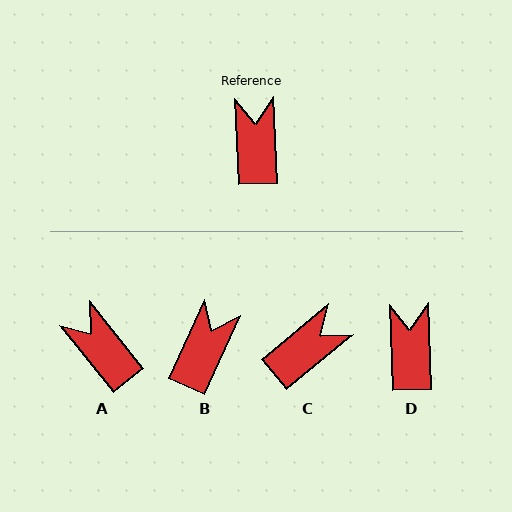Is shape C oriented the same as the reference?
No, it is off by about 53 degrees.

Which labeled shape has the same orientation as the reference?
D.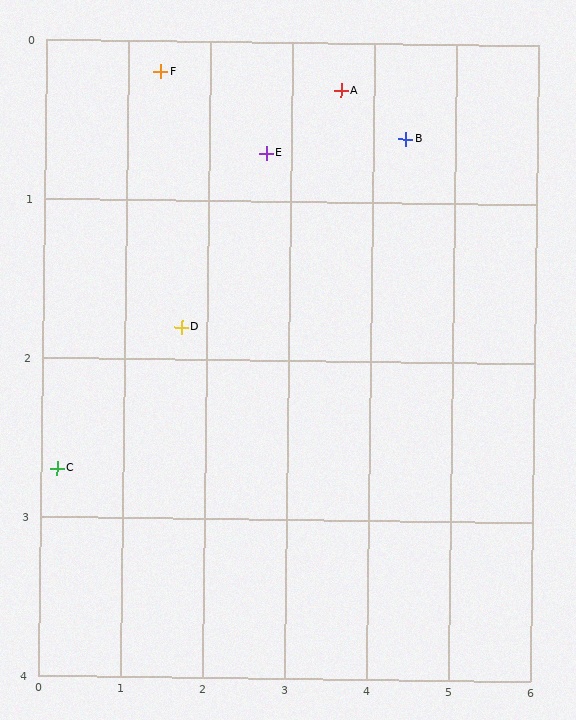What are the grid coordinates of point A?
Point A is at approximately (3.6, 0.3).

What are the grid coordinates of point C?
Point C is at approximately (0.2, 2.7).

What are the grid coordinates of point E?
Point E is at approximately (2.7, 0.7).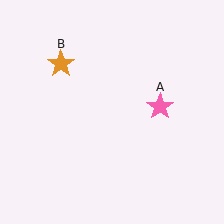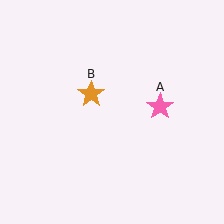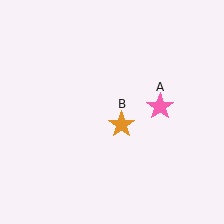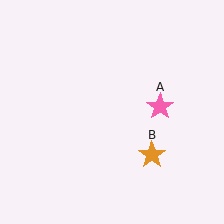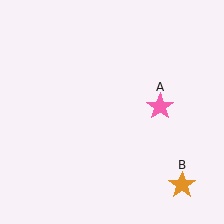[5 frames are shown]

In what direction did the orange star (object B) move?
The orange star (object B) moved down and to the right.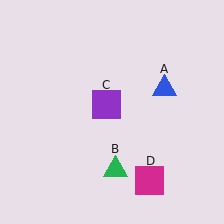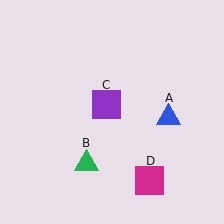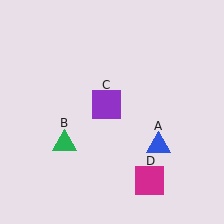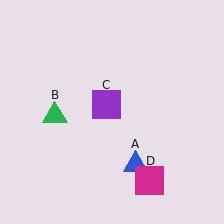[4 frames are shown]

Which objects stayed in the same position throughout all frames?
Purple square (object C) and magenta square (object D) remained stationary.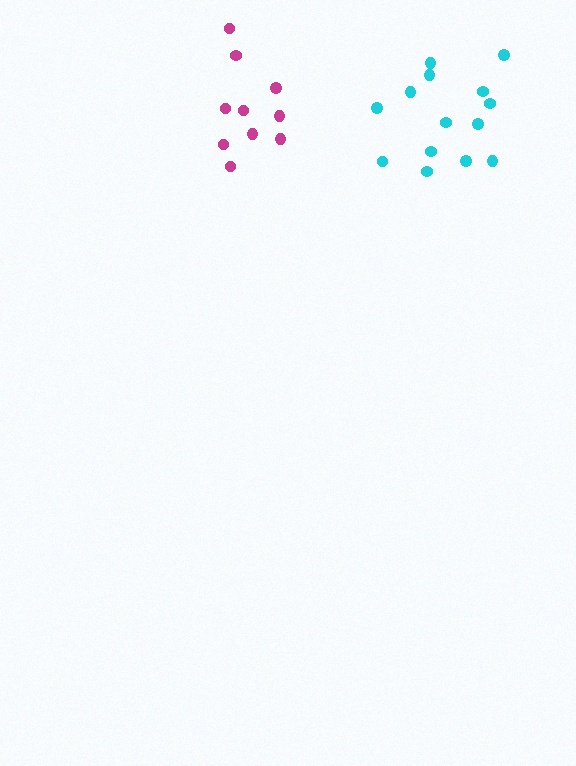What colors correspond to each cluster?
The clusters are colored: magenta, cyan.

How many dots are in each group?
Group 1: 10 dots, Group 2: 14 dots (24 total).